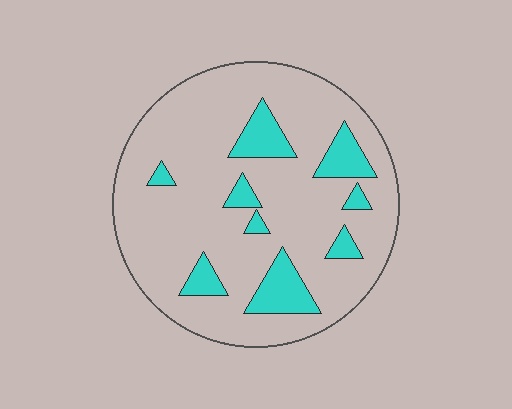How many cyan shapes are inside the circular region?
9.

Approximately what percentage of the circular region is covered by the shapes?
Approximately 15%.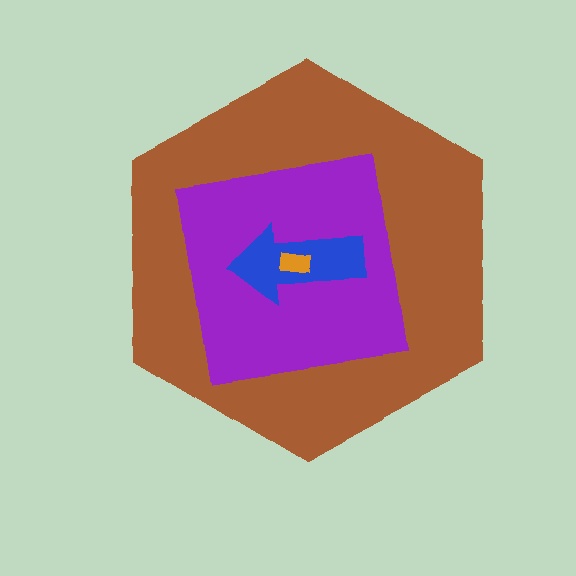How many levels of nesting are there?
4.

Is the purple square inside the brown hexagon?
Yes.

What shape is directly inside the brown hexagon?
The purple square.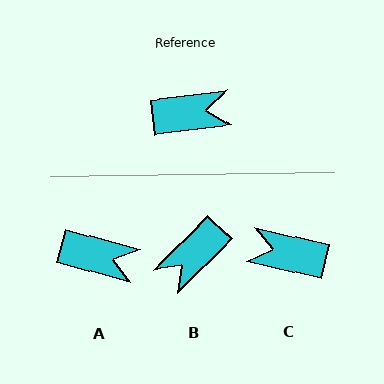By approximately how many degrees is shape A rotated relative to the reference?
Approximately 23 degrees clockwise.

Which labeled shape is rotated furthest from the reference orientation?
C, about 160 degrees away.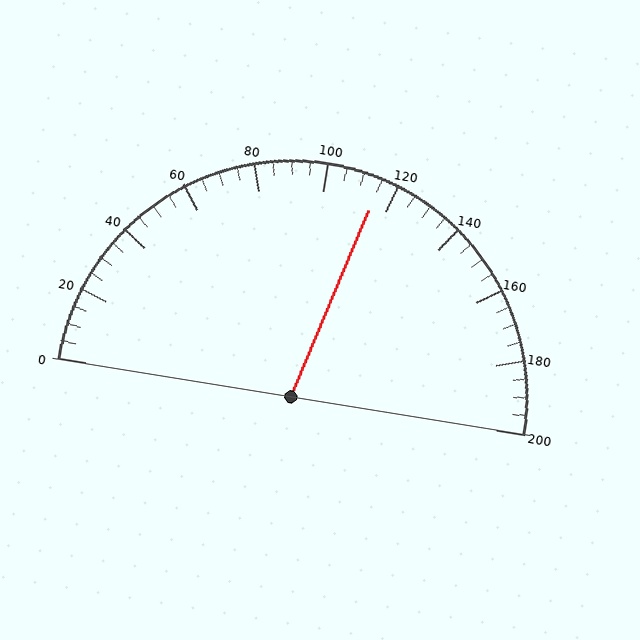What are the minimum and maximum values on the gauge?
The gauge ranges from 0 to 200.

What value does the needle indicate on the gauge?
The needle indicates approximately 115.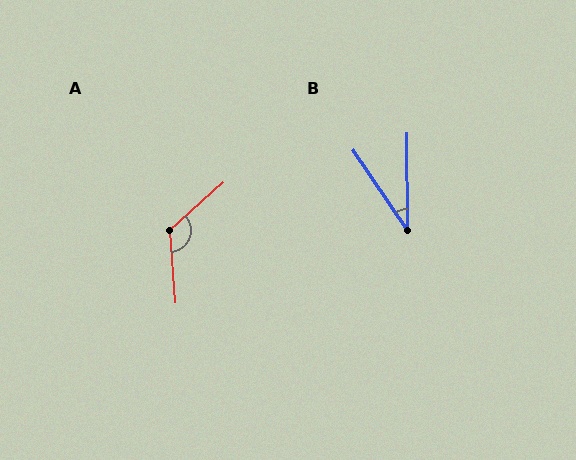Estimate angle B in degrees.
Approximately 34 degrees.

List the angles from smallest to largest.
B (34°), A (127°).